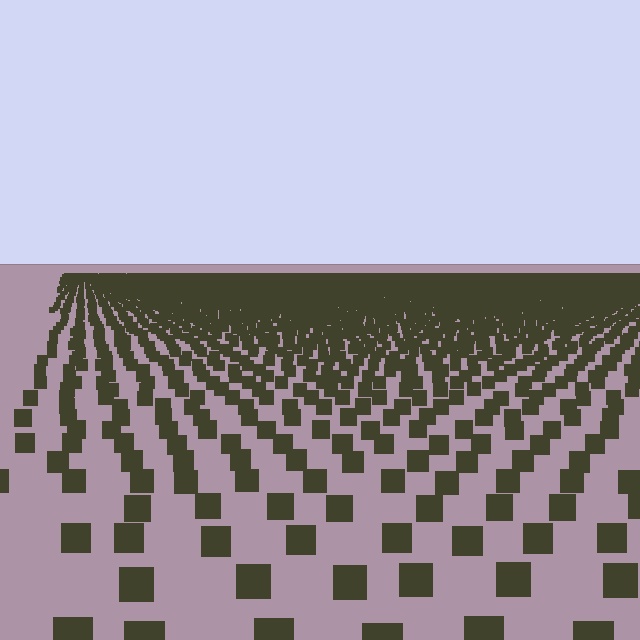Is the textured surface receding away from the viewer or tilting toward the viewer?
The surface is receding away from the viewer. Texture elements get smaller and denser toward the top.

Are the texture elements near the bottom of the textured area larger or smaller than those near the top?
Larger. Near the bottom, elements are closer to the viewer and appear at a bigger on-screen size.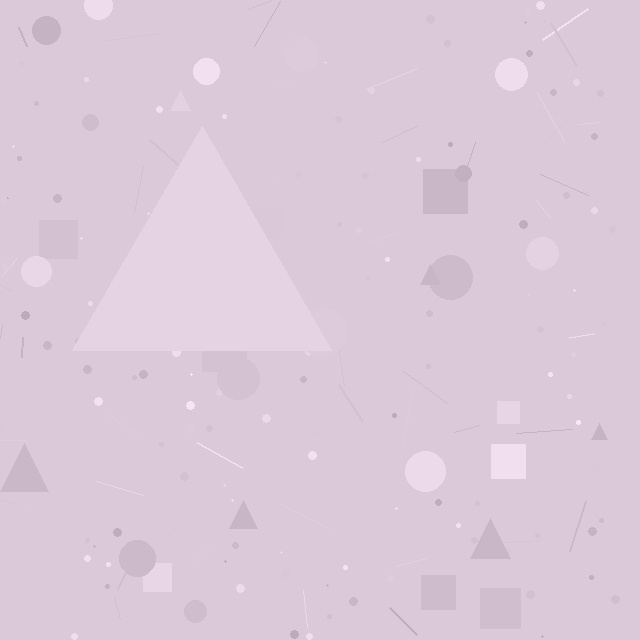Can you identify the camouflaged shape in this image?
The camouflaged shape is a triangle.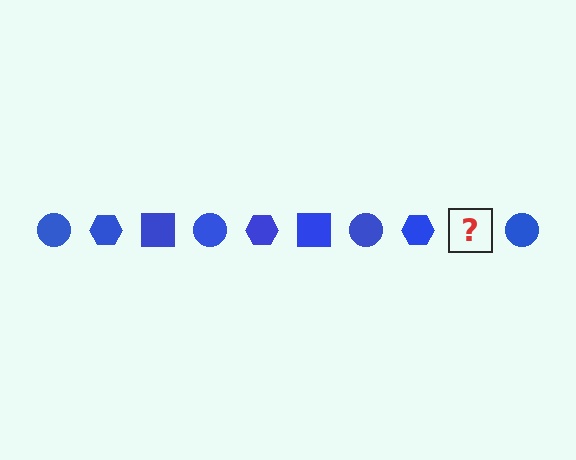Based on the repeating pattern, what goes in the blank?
The blank should be a blue square.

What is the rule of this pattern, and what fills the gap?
The rule is that the pattern cycles through circle, hexagon, square shapes in blue. The gap should be filled with a blue square.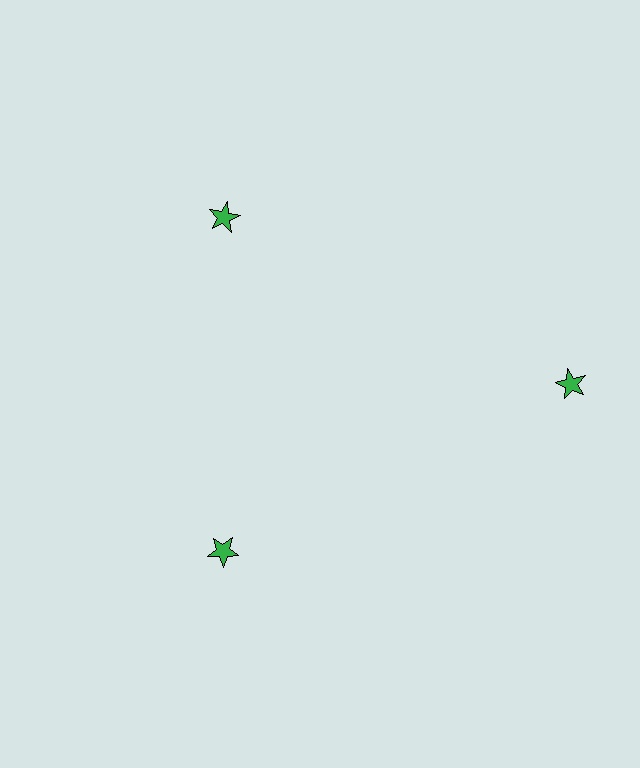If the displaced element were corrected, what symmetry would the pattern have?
It would have 3-fold rotational symmetry — the pattern would map onto itself every 120 degrees.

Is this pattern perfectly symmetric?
No. The 3 green stars are arranged in a ring, but one element near the 3 o'clock position is pushed outward from the center, breaking the 3-fold rotational symmetry.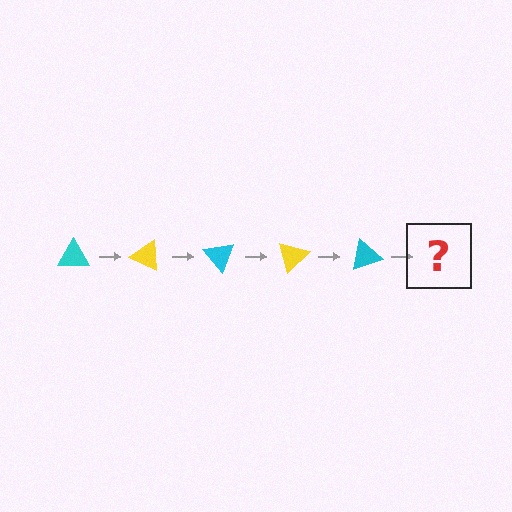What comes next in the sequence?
The next element should be a yellow triangle, rotated 125 degrees from the start.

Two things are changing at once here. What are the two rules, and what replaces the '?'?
The two rules are that it rotates 25 degrees each step and the color cycles through cyan and yellow. The '?' should be a yellow triangle, rotated 125 degrees from the start.